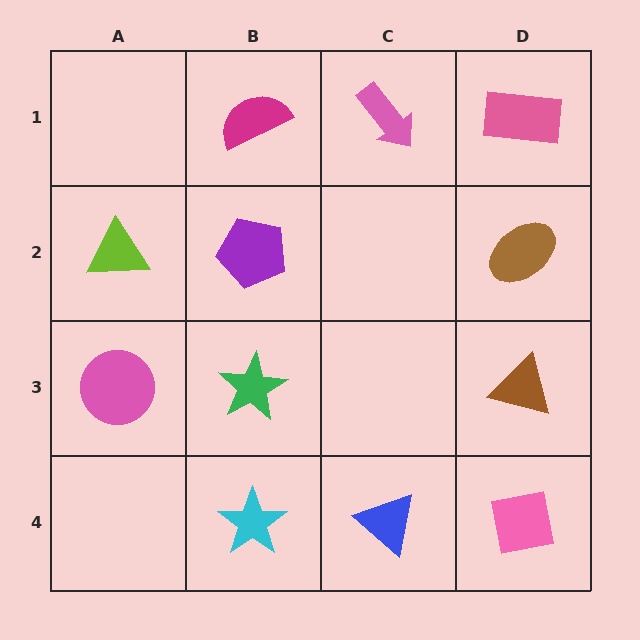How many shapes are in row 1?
3 shapes.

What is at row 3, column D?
A brown triangle.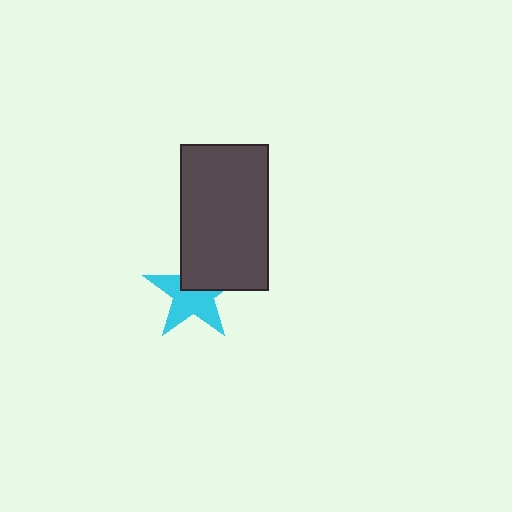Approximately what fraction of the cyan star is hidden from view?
Roughly 40% of the cyan star is hidden behind the dark gray rectangle.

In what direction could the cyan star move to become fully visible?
The cyan star could move toward the lower-left. That would shift it out from behind the dark gray rectangle entirely.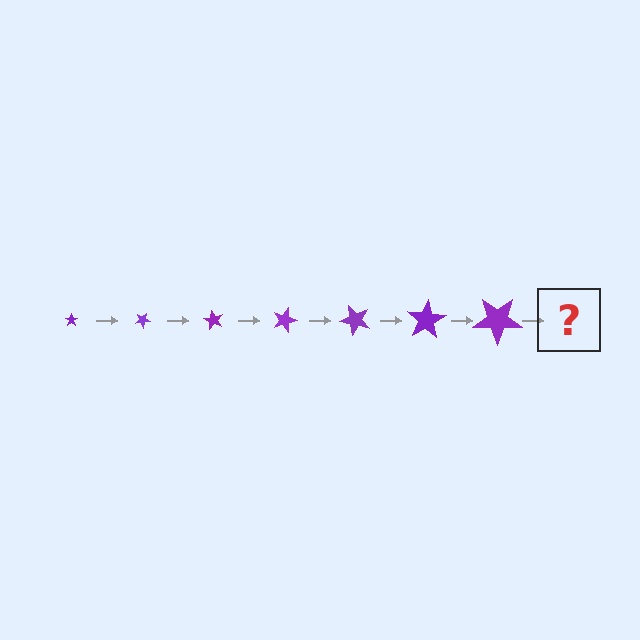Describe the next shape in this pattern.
It should be a star, larger than the previous one and rotated 210 degrees from the start.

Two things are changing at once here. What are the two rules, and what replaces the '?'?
The two rules are that the star grows larger each step and it rotates 30 degrees each step. The '?' should be a star, larger than the previous one and rotated 210 degrees from the start.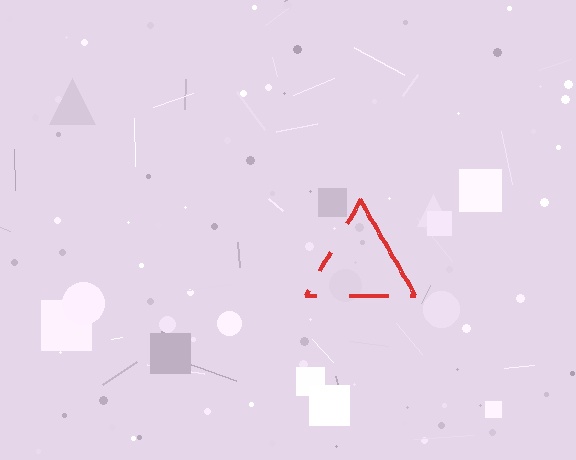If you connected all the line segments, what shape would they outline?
They would outline a triangle.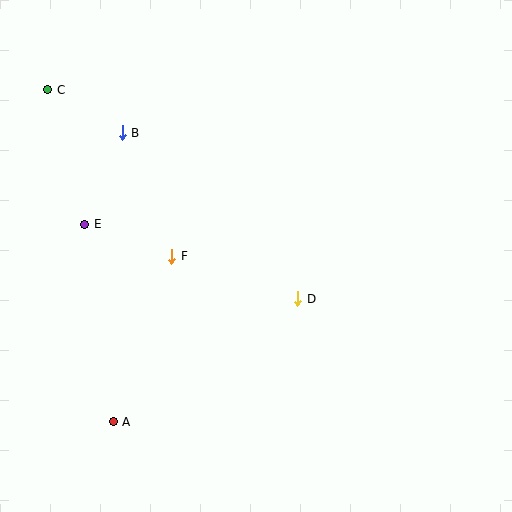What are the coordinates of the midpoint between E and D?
The midpoint between E and D is at (191, 262).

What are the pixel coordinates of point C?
Point C is at (48, 90).